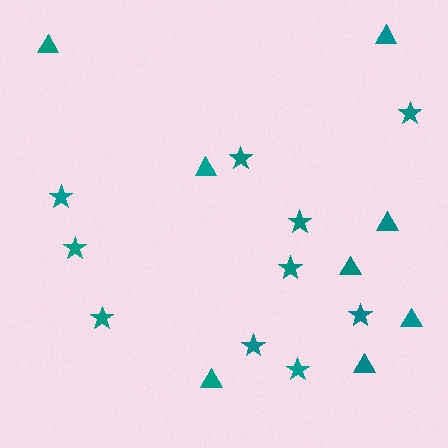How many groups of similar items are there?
There are 2 groups: one group of stars (10) and one group of triangles (8).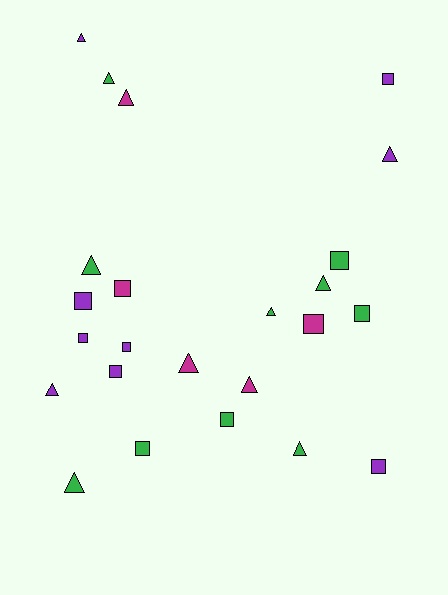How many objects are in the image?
There are 24 objects.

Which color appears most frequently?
Green, with 10 objects.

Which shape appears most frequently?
Square, with 12 objects.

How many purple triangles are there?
There are 3 purple triangles.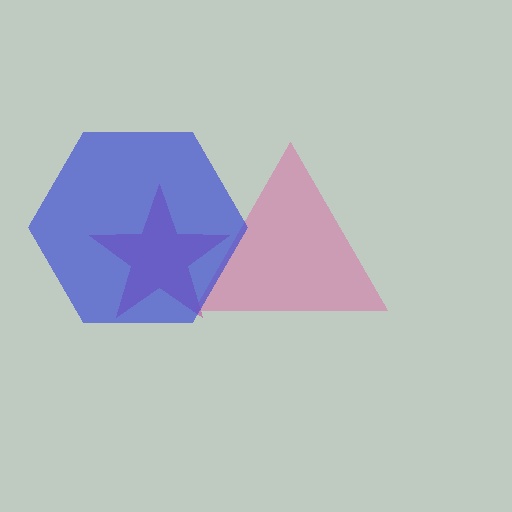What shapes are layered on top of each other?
The layered shapes are: a magenta star, a pink triangle, a blue hexagon.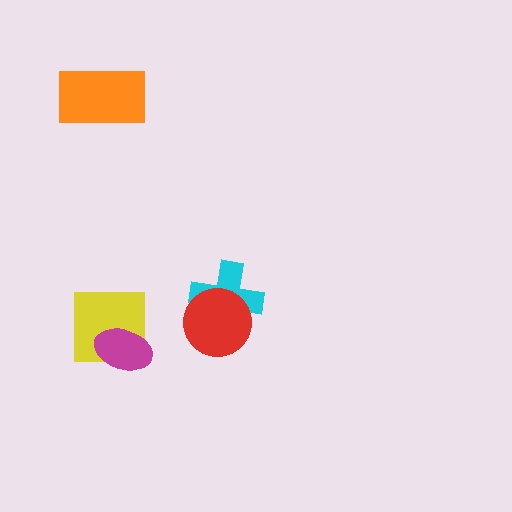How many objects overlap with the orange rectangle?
0 objects overlap with the orange rectangle.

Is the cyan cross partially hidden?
Yes, it is partially covered by another shape.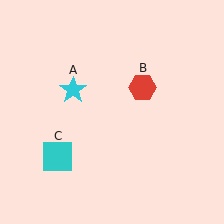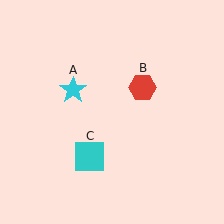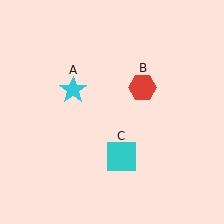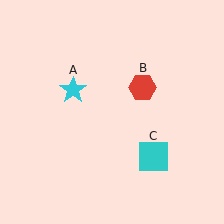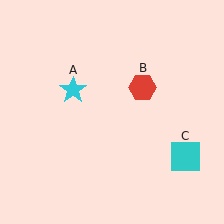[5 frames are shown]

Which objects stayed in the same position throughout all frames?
Cyan star (object A) and red hexagon (object B) remained stationary.